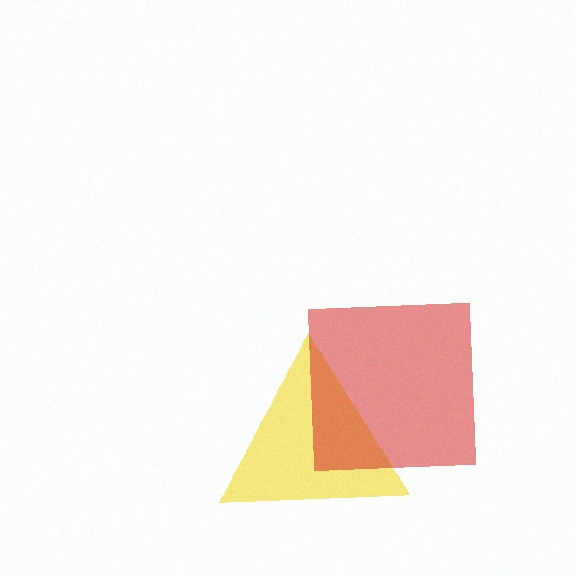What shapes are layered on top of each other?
The layered shapes are: a yellow triangle, a red square.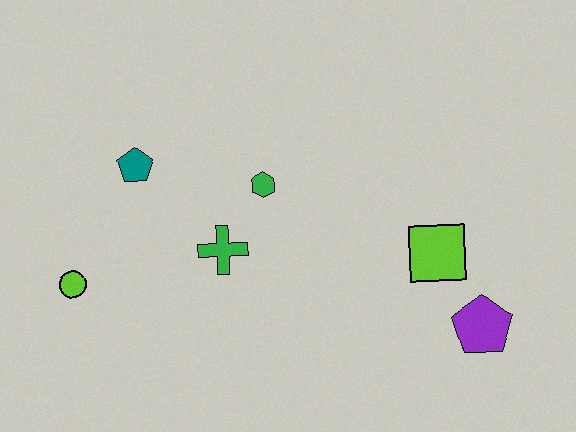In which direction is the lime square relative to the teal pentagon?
The lime square is to the right of the teal pentagon.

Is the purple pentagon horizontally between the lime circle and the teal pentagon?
No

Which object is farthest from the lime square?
The lime circle is farthest from the lime square.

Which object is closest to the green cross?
The green hexagon is closest to the green cross.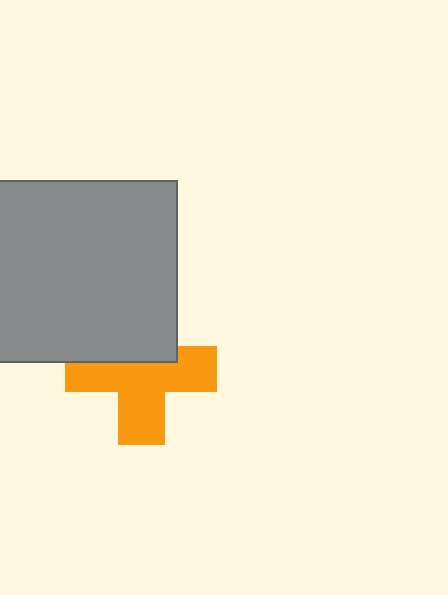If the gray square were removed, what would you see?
You would see the complete orange cross.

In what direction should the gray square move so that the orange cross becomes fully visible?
The gray square should move up. That is the shortest direction to clear the overlap and leave the orange cross fully visible.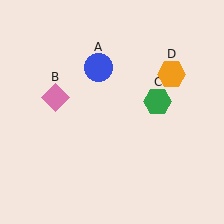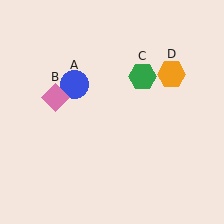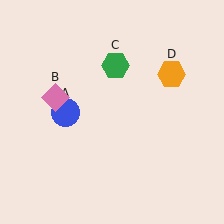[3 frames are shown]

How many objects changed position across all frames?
2 objects changed position: blue circle (object A), green hexagon (object C).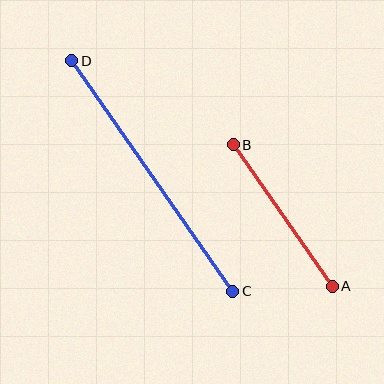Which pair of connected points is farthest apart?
Points C and D are farthest apart.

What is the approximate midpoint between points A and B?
The midpoint is at approximately (283, 215) pixels.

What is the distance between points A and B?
The distance is approximately 173 pixels.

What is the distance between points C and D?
The distance is approximately 281 pixels.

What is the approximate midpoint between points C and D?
The midpoint is at approximately (152, 176) pixels.